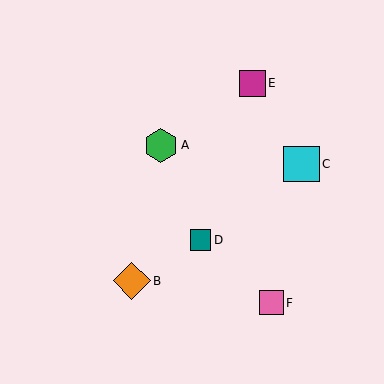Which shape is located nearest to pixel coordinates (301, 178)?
The cyan square (labeled C) at (301, 164) is nearest to that location.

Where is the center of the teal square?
The center of the teal square is at (200, 240).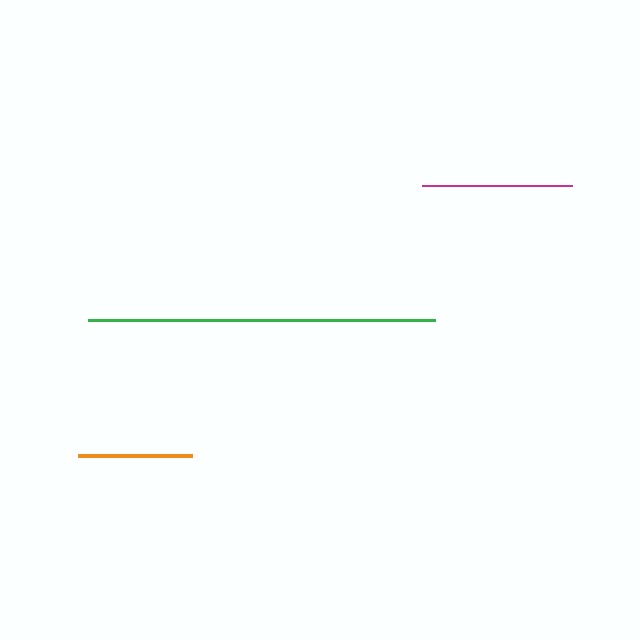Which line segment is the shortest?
The orange line is the shortest at approximately 114 pixels.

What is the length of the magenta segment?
The magenta segment is approximately 149 pixels long.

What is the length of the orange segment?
The orange segment is approximately 114 pixels long.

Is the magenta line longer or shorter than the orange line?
The magenta line is longer than the orange line.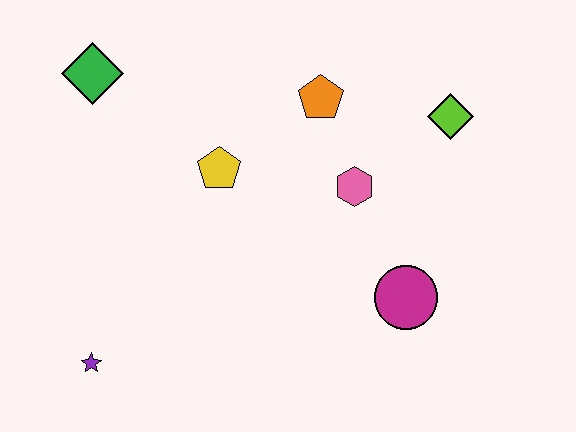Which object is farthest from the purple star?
The lime diamond is farthest from the purple star.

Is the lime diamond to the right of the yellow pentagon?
Yes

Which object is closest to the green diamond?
The yellow pentagon is closest to the green diamond.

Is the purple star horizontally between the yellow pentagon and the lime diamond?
No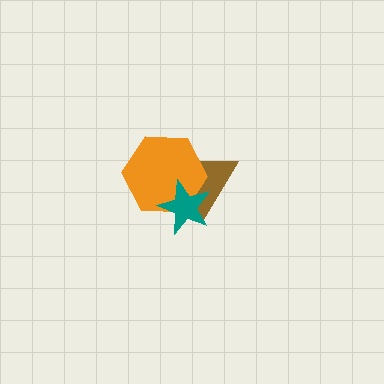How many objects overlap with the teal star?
2 objects overlap with the teal star.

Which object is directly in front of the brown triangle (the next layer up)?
The orange hexagon is directly in front of the brown triangle.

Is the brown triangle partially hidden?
Yes, it is partially covered by another shape.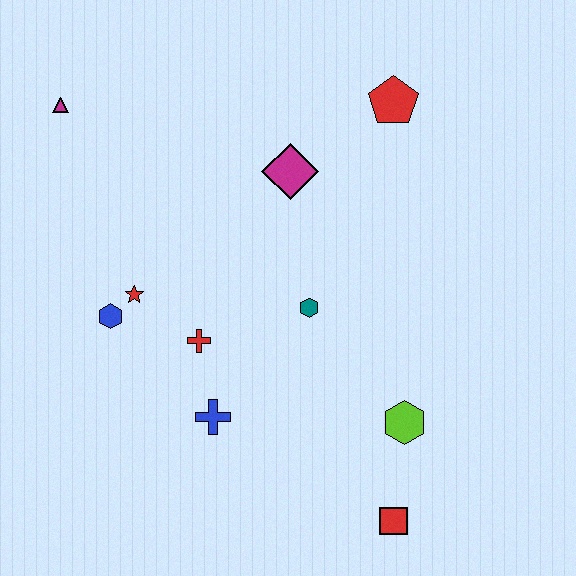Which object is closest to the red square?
The lime hexagon is closest to the red square.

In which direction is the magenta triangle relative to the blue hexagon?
The magenta triangle is above the blue hexagon.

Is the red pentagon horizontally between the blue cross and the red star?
No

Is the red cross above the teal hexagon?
No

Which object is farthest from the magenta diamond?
The red square is farthest from the magenta diamond.